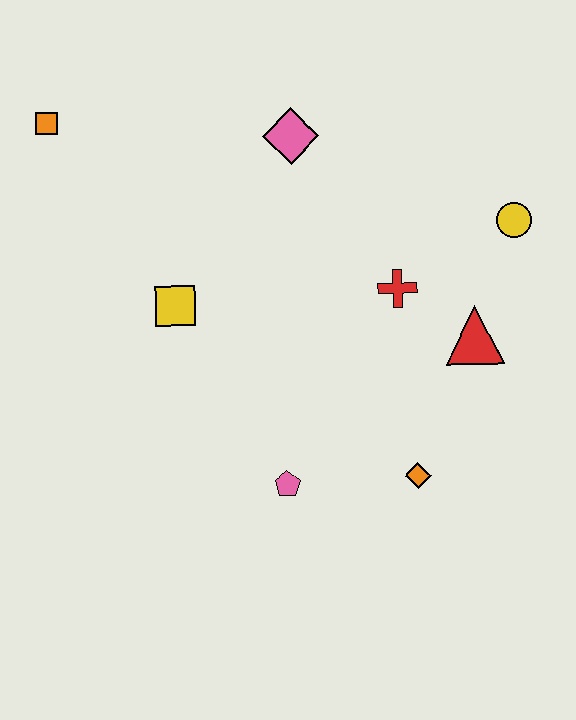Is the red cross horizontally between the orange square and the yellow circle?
Yes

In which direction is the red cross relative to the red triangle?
The red cross is to the left of the red triangle.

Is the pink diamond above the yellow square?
Yes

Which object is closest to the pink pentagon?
The orange diamond is closest to the pink pentagon.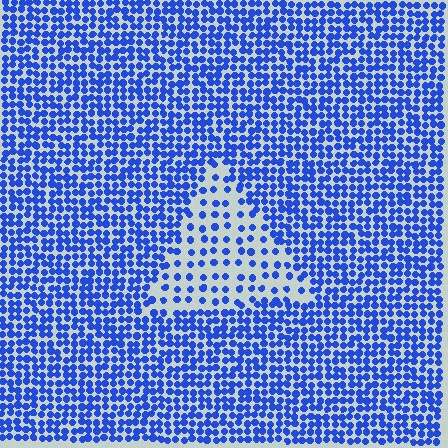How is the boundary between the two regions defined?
The boundary is defined by a change in element density (approximately 2.4x ratio). All elements are the same color, size, and shape.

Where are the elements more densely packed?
The elements are more densely packed outside the triangle boundary.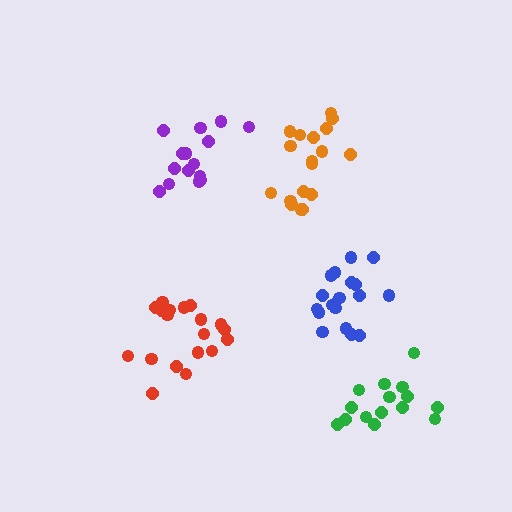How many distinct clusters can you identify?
There are 5 distinct clusters.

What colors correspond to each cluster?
The clusters are colored: green, blue, red, orange, purple.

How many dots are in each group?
Group 1: 15 dots, Group 2: 19 dots, Group 3: 19 dots, Group 4: 18 dots, Group 5: 15 dots (86 total).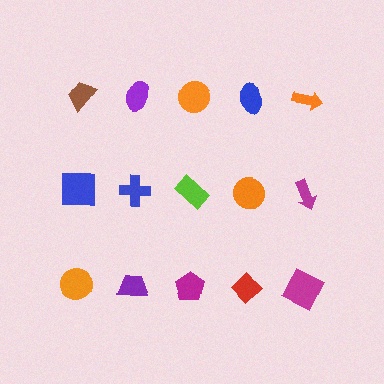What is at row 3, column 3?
A magenta pentagon.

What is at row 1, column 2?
A purple ellipse.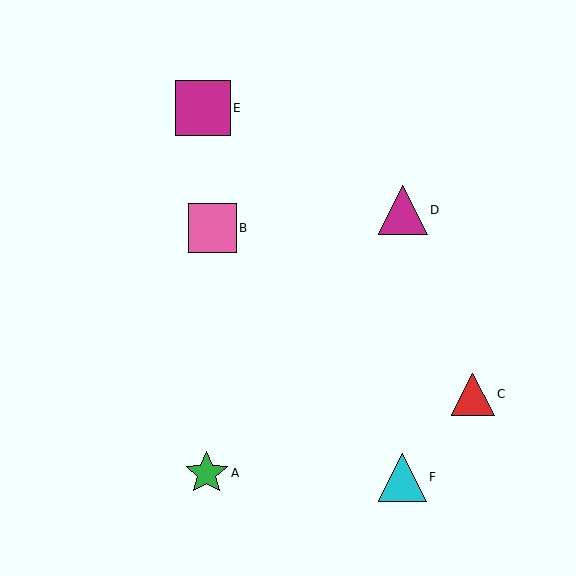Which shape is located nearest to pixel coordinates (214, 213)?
The pink square (labeled B) at (212, 228) is nearest to that location.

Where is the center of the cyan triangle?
The center of the cyan triangle is at (402, 477).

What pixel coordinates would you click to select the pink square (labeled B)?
Click at (212, 228) to select the pink square B.